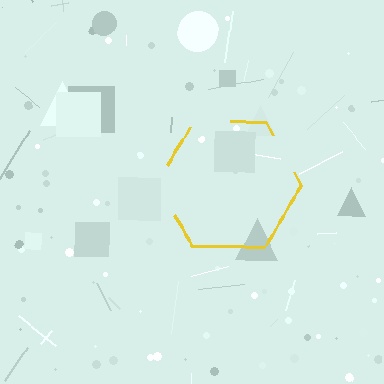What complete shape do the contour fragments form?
The contour fragments form a hexagon.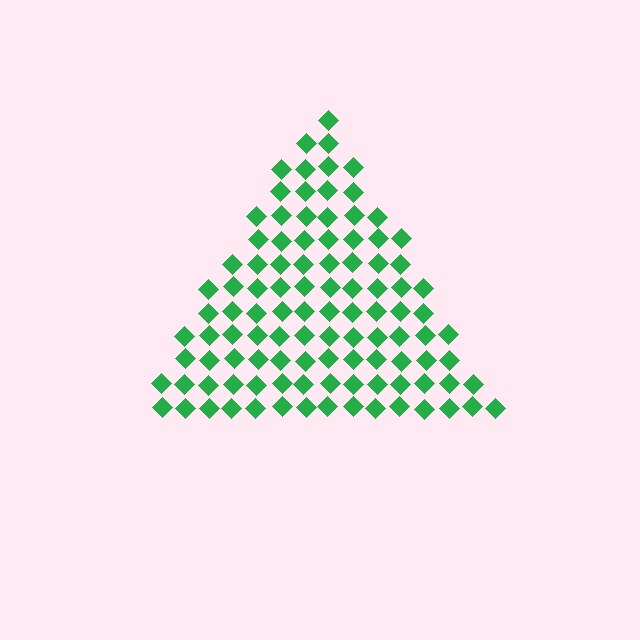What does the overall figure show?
The overall figure shows a triangle.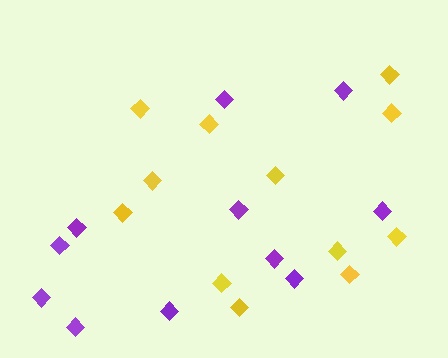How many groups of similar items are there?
There are 2 groups: one group of yellow diamonds (12) and one group of purple diamonds (11).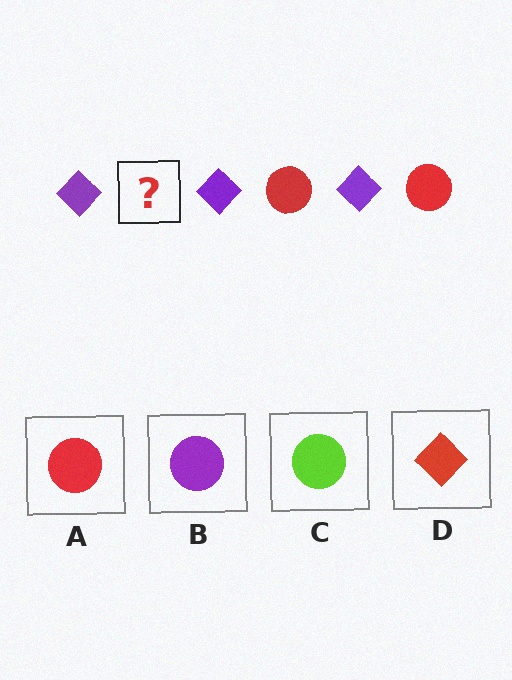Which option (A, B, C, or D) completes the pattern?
A.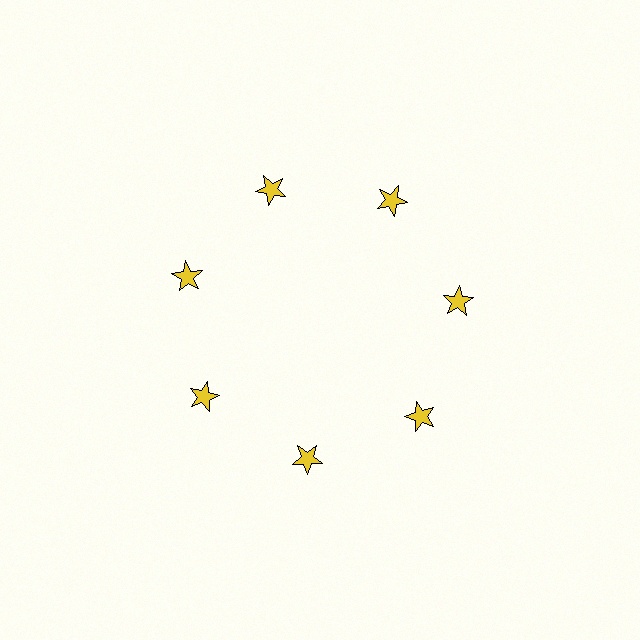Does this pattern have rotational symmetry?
Yes, this pattern has 7-fold rotational symmetry. It looks the same after rotating 51 degrees around the center.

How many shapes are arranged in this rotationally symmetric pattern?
There are 7 shapes, arranged in 7 groups of 1.